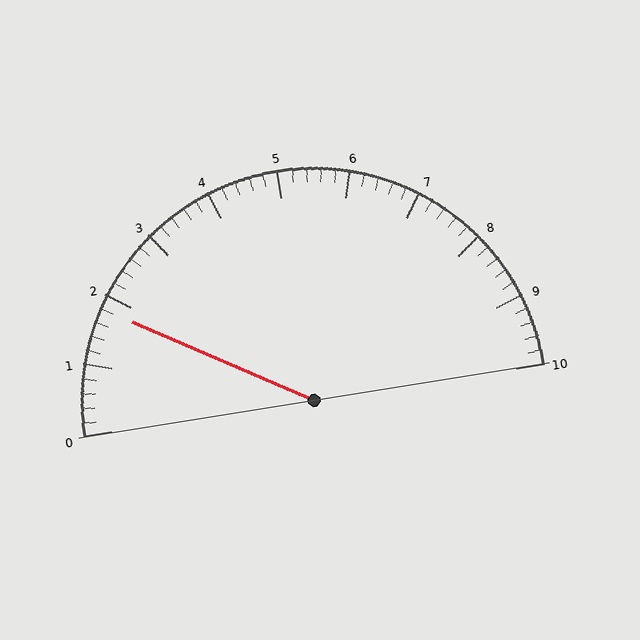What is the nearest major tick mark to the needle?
The nearest major tick mark is 2.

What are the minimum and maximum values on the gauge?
The gauge ranges from 0 to 10.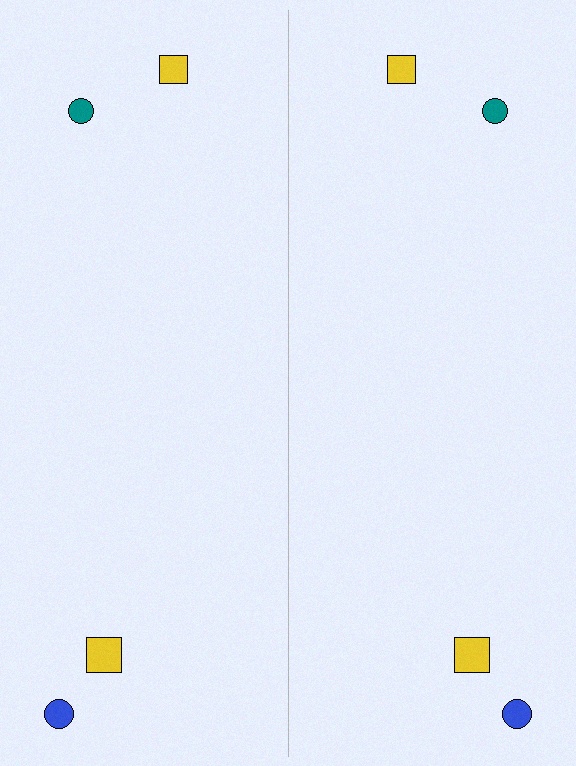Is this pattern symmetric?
Yes, this pattern has bilateral (reflection) symmetry.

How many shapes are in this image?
There are 8 shapes in this image.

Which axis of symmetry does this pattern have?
The pattern has a vertical axis of symmetry running through the center of the image.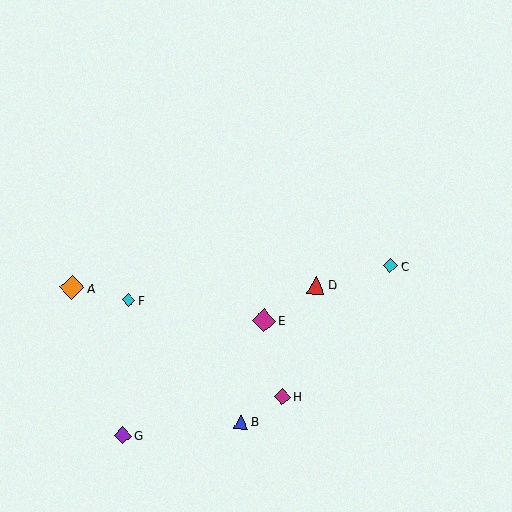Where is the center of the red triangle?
The center of the red triangle is at (316, 285).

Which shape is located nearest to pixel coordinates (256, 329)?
The magenta diamond (labeled E) at (264, 321) is nearest to that location.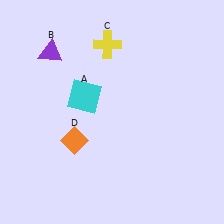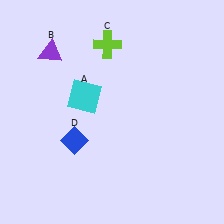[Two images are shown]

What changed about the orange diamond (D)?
In Image 1, D is orange. In Image 2, it changed to blue.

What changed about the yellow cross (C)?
In Image 1, C is yellow. In Image 2, it changed to lime.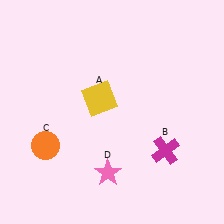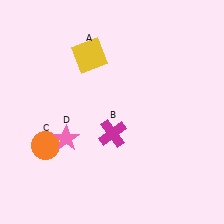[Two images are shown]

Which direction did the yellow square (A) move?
The yellow square (A) moved up.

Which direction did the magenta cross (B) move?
The magenta cross (B) moved left.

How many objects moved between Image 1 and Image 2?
3 objects moved between the two images.